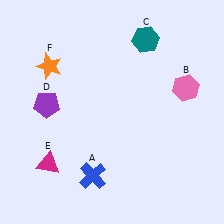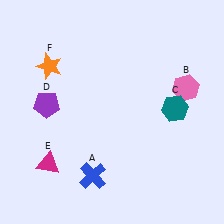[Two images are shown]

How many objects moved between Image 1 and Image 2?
1 object moved between the two images.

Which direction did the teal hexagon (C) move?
The teal hexagon (C) moved down.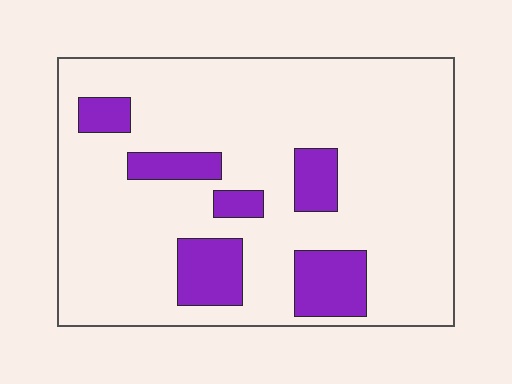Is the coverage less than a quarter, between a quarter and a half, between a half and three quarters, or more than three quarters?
Less than a quarter.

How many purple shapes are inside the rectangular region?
6.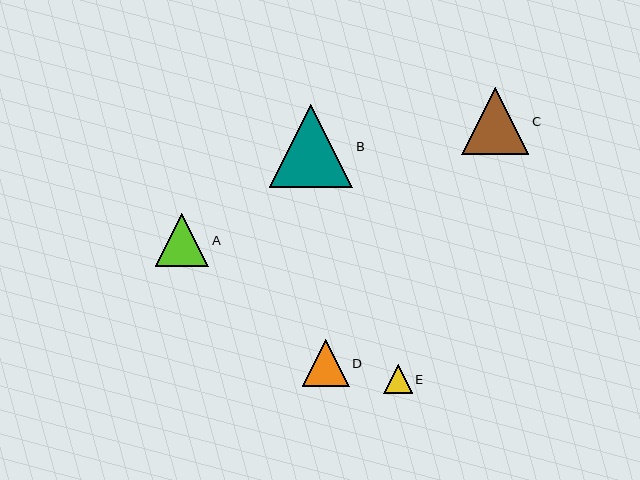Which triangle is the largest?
Triangle B is the largest with a size of approximately 84 pixels.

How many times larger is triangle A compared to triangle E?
Triangle A is approximately 1.9 times the size of triangle E.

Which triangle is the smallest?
Triangle E is the smallest with a size of approximately 29 pixels.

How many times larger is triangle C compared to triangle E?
Triangle C is approximately 2.3 times the size of triangle E.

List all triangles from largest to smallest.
From largest to smallest: B, C, A, D, E.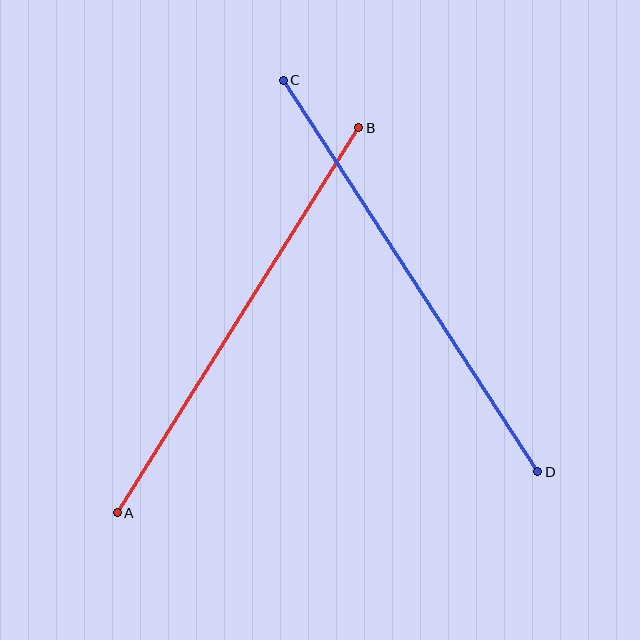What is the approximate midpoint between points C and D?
The midpoint is at approximately (411, 276) pixels.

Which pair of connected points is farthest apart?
Points C and D are farthest apart.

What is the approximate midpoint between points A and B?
The midpoint is at approximately (238, 320) pixels.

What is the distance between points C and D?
The distance is approximately 467 pixels.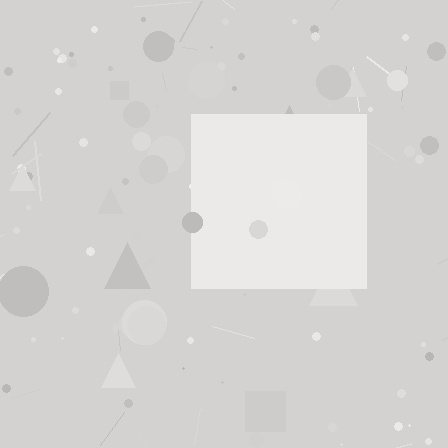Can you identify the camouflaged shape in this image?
The camouflaged shape is a square.